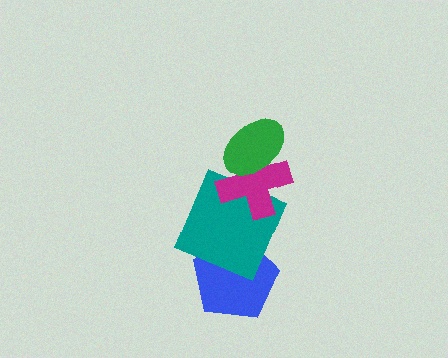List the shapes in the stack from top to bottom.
From top to bottom: the green ellipse, the magenta cross, the teal square, the blue pentagon.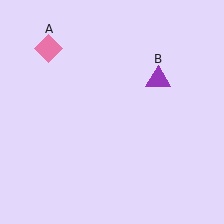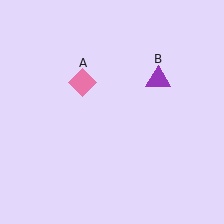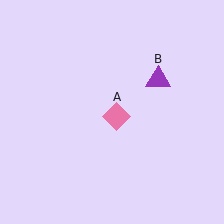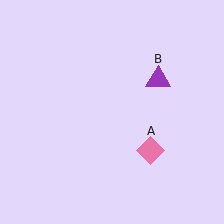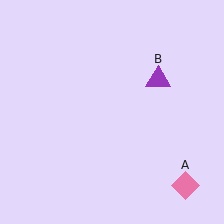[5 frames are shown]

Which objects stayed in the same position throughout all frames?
Purple triangle (object B) remained stationary.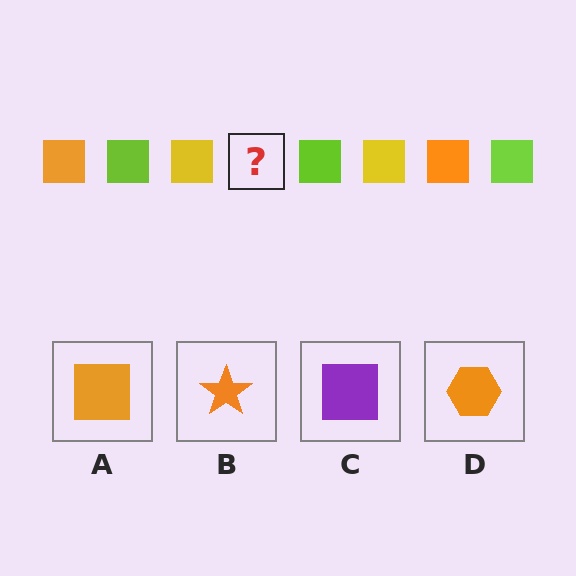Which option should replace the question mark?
Option A.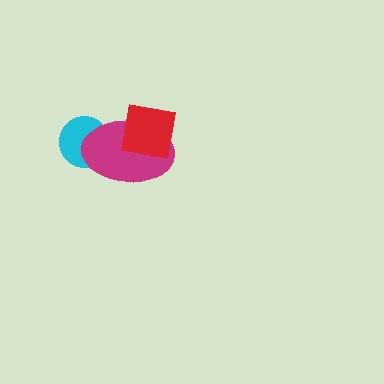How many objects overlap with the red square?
1 object overlaps with the red square.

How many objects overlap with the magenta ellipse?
2 objects overlap with the magenta ellipse.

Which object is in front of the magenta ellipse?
The red square is in front of the magenta ellipse.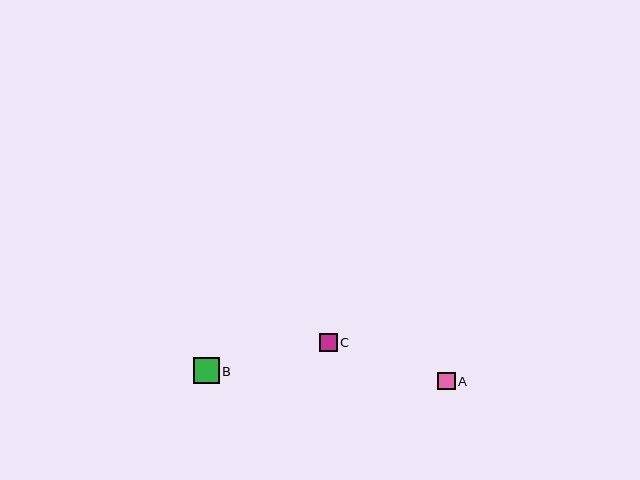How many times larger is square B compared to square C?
Square B is approximately 1.5 times the size of square C.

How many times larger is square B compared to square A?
Square B is approximately 1.4 times the size of square A.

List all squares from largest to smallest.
From largest to smallest: B, A, C.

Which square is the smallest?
Square C is the smallest with a size of approximately 17 pixels.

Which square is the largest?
Square B is the largest with a size of approximately 25 pixels.